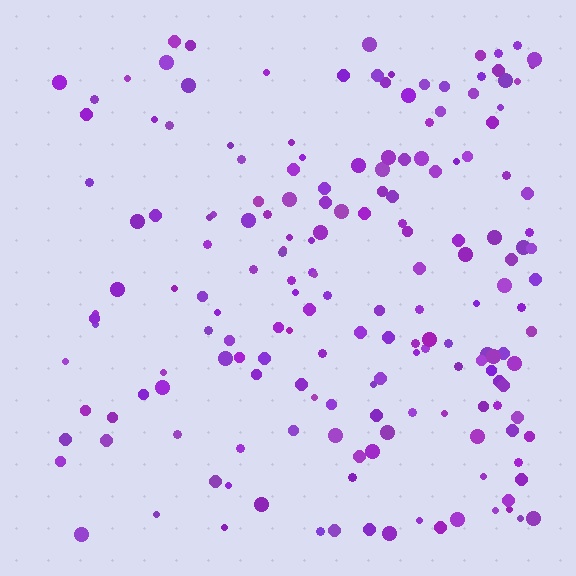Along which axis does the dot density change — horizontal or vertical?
Horizontal.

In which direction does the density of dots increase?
From left to right, with the right side densest.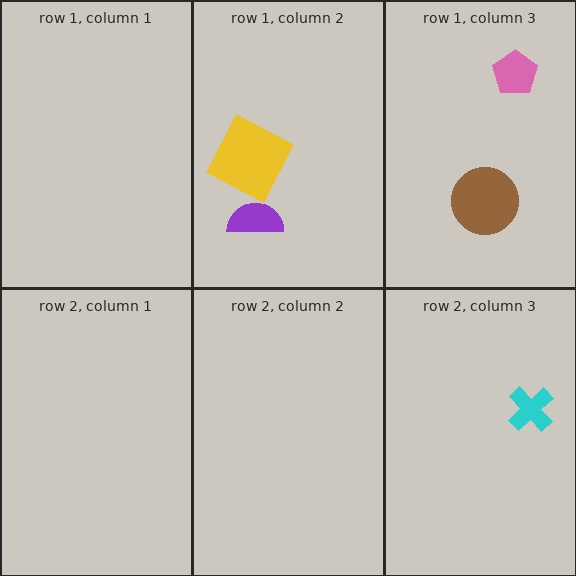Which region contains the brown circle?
The row 1, column 3 region.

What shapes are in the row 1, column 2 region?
The purple semicircle, the yellow square.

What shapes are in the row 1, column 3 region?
The brown circle, the pink pentagon.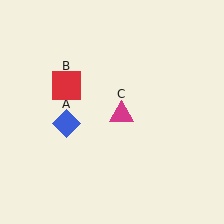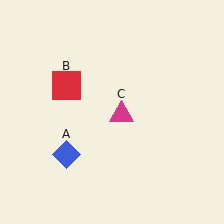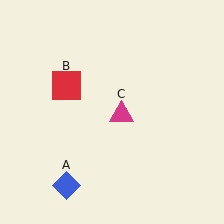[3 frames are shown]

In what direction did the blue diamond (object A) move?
The blue diamond (object A) moved down.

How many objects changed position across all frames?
1 object changed position: blue diamond (object A).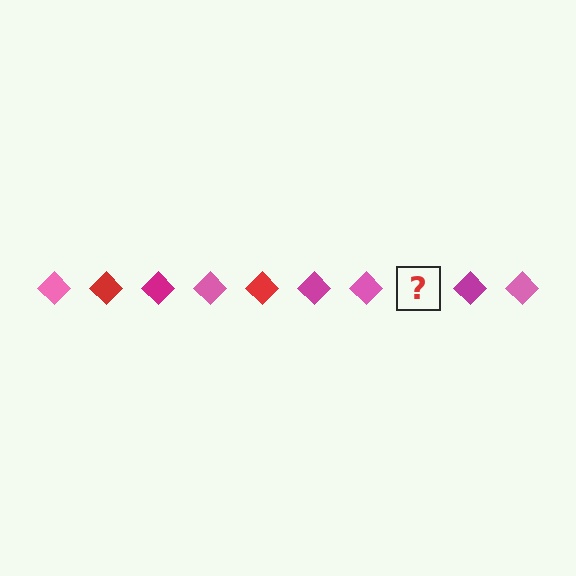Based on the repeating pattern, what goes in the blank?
The blank should be a red diamond.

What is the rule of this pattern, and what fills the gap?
The rule is that the pattern cycles through pink, red, magenta diamonds. The gap should be filled with a red diamond.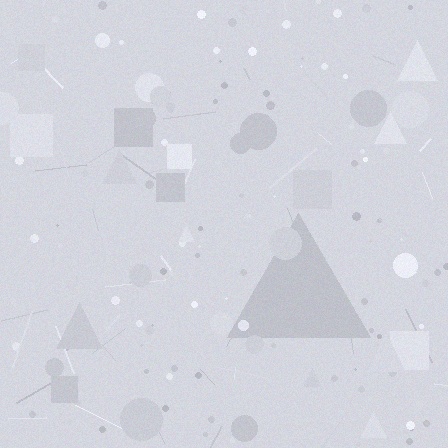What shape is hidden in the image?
A triangle is hidden in the image.